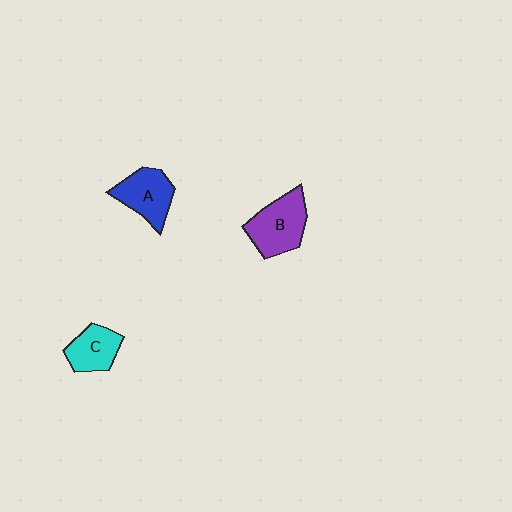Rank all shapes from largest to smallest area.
From largest to smallest: B (purple), A (blue), C (cyan).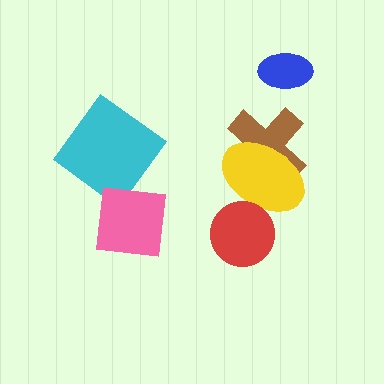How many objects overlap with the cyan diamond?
1 object overlaps with the cyan diamond.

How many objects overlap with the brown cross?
1 object overlaps with the brown cross.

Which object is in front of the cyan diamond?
The pink square is in front of the cyan diamond.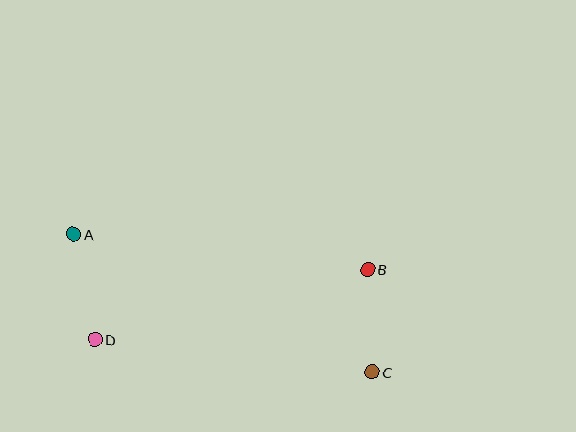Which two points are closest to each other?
Points B and C are closest to each other.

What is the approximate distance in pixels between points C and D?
The distance between C and D is approximately 279 pixels.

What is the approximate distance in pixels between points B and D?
The distance between B and D is approximately 282 pixels.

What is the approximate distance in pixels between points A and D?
The distance between A and D is approximately 107 pixels.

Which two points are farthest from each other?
Points A and C are farthest from each other.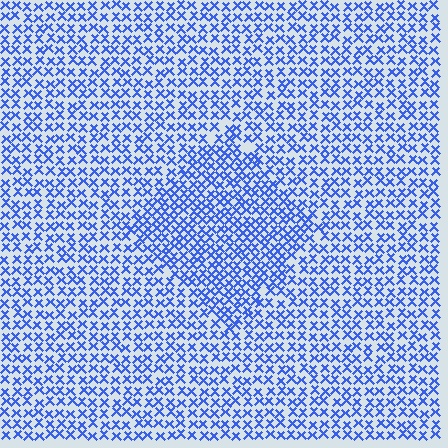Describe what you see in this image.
The image contains small blue elements arranged at two different densities. A diamond-shaped region is visible where the elements are more densely packed than the surrounding area.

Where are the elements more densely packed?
The elements are more densely packed inside the diamond boundary.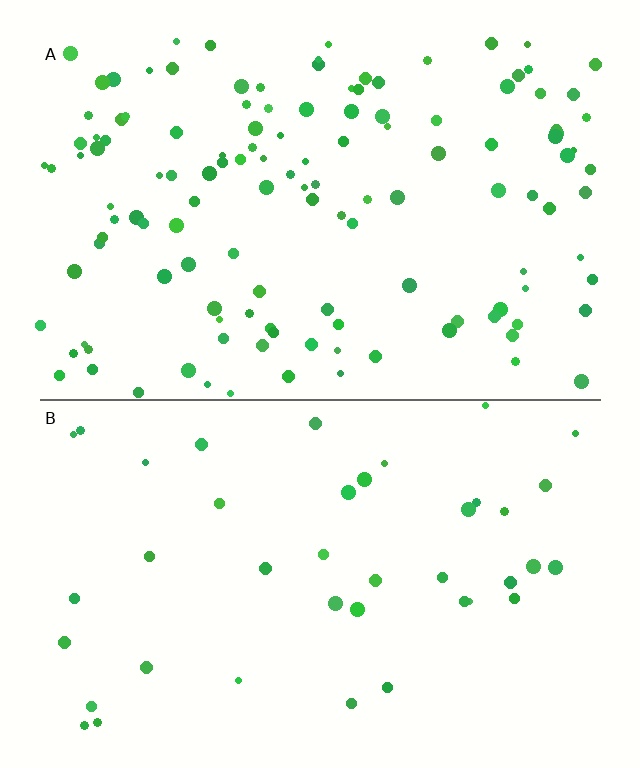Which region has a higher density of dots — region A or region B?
A (the top).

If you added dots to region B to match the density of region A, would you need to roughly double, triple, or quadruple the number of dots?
Approximately triple.